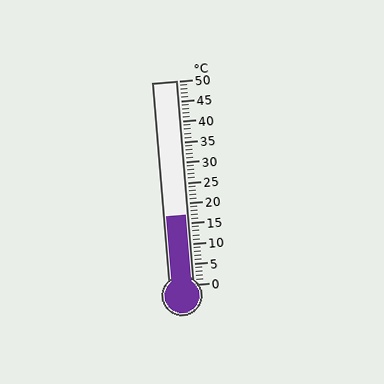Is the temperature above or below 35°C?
The temperature is below 35°C.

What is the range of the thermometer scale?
The thermometer scale ranges from 0°C to 50°C.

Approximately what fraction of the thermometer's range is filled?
The thermometer is filled to approximately 35% of its range.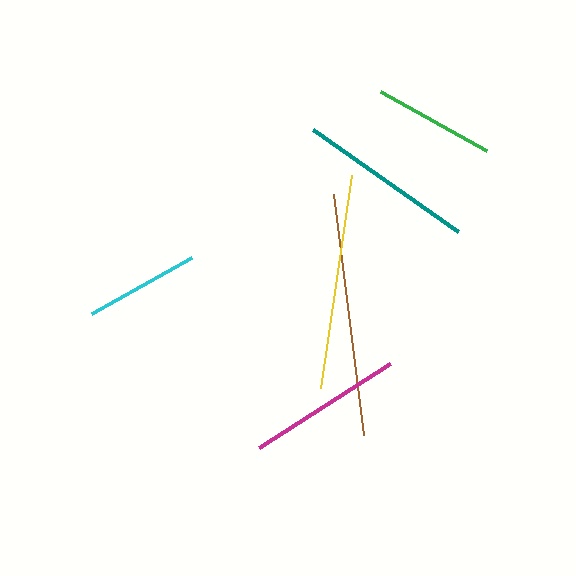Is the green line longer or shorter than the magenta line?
The magenta line is longer than the green line.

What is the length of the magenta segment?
The magenta segment is approximately 156 pixels long.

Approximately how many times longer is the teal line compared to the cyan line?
The teal line is approximately 1.5 times the length of the cyan line.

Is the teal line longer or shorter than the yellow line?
The yellow line is longer than the teal line.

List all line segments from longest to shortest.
From longest to shortest: brown, yellow, teal, magenta, green, cyan.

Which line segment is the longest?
The brown line is the longest at approximately 242 pixels.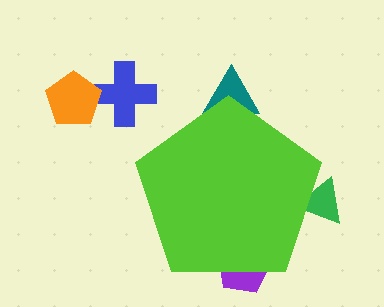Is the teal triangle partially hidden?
Yes, the teal triangle is partially hidden behind the lime pentagon.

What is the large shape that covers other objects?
A lime pentagon.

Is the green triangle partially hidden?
Yes, the green triangle is partially hidden behind the lime pentagon.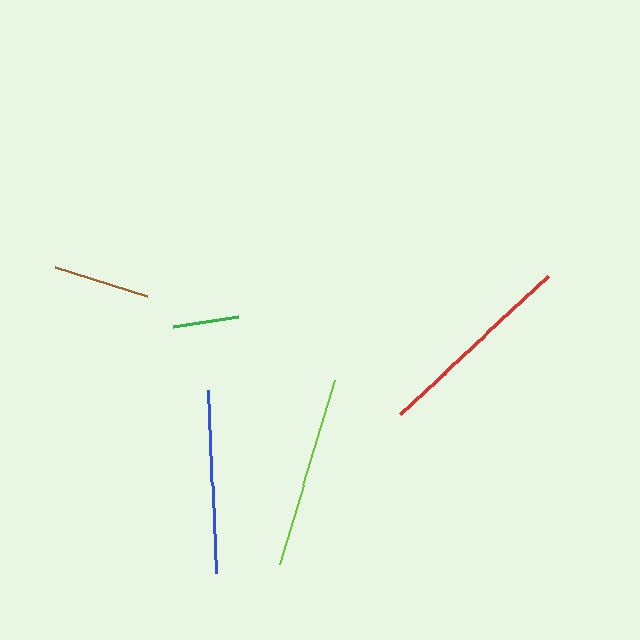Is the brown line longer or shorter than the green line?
The brown line is longer than the green line.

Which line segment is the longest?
The red line is the longest at approximately 203 pixels.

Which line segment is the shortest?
The green line is the shortest at approximately 66 pixels.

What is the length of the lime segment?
The lime segment is approximately 193 pixels long.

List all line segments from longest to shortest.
From longest to shortest: red, lime, blue, brown, green.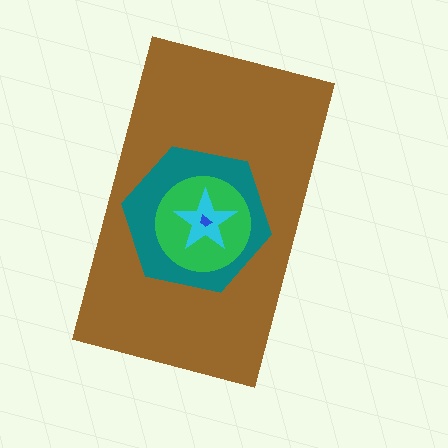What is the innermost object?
The blue trapezoid.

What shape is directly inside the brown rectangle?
The teal hexagon.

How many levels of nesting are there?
5.